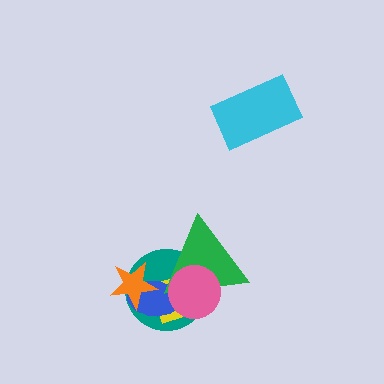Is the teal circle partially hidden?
Yes, it is partially covered by another shape.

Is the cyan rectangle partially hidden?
No, no other shape covers it.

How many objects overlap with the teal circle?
5 objects overlap with the teal circle.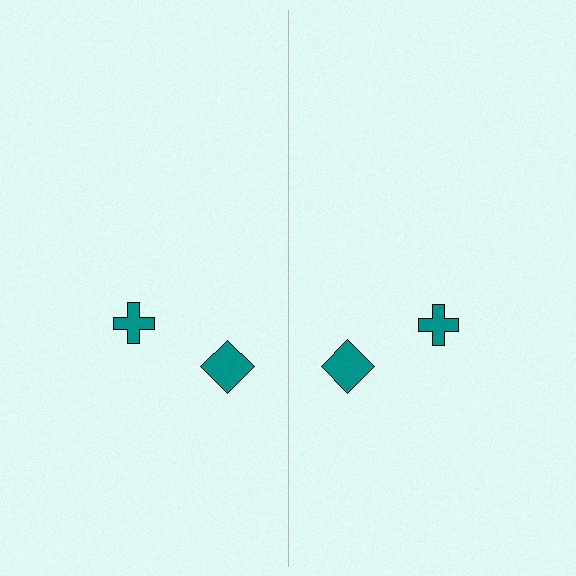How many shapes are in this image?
There are 4 shapes in this image.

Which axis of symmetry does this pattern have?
The pattern has a vertical axis of symmetry running through the center of the image.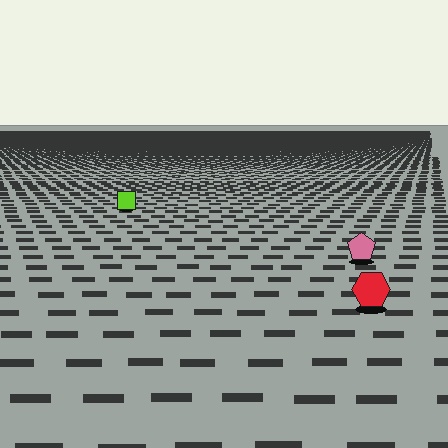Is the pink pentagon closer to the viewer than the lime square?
Yes. The pink pentagon is closer — you can tell from the texture gradient: the ground texture is coarser near it.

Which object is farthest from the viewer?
The lime square is farthest from the viewer. It appears smaller and the ground texture around it is denser.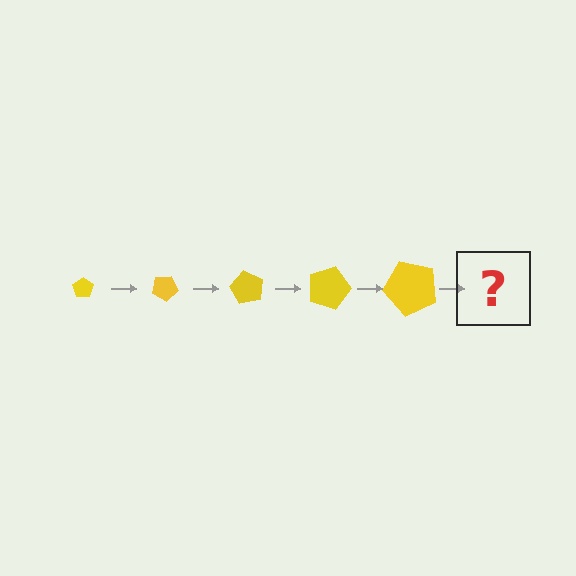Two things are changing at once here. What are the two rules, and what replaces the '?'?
The two rules are that the pentagon grows larger each step and it rotates 30 degrees each step. The '?' should be a pentagon, larger than the previous one and rotated 150 degrees from the start.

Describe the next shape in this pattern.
It should be a pentagon, larger than the previous one and rotated 150 degrees from the start.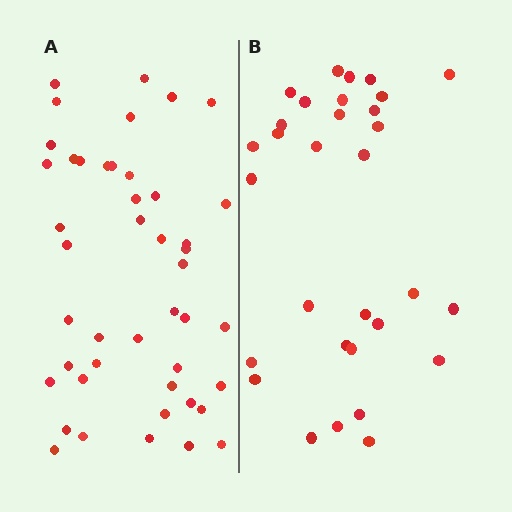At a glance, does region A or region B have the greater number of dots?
Region A (the left region) has more dots.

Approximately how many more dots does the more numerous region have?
Region A has approximately 15 more dots than region B.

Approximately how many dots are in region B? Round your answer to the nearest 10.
About 30 dots. (The exact count is 31, which rounds to 30.)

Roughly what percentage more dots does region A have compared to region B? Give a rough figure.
About 45% more.